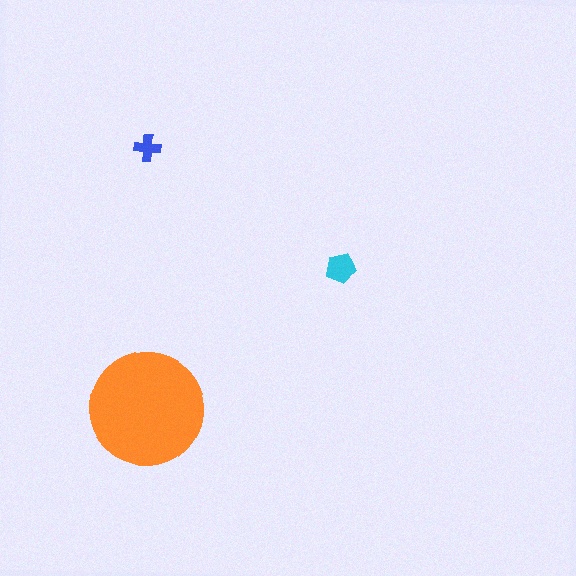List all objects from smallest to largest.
The blue cross, the cyan pentagon, the orange circle.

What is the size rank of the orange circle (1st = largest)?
1st.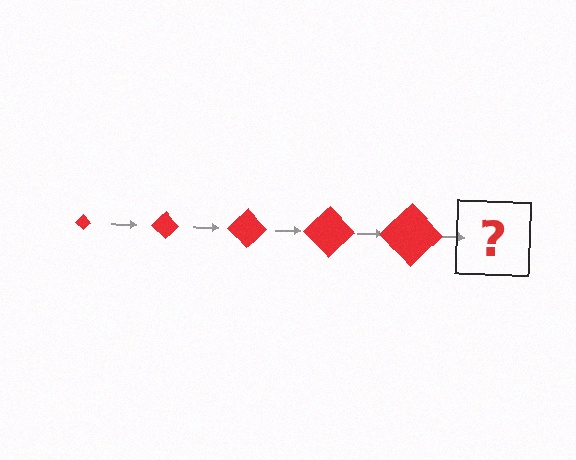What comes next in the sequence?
The next element should be a red diamond, larger than the previous one.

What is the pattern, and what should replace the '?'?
The pattern is that the diamond gets progressively larger each step. The '?' should be a red diamond, larger than the previous one.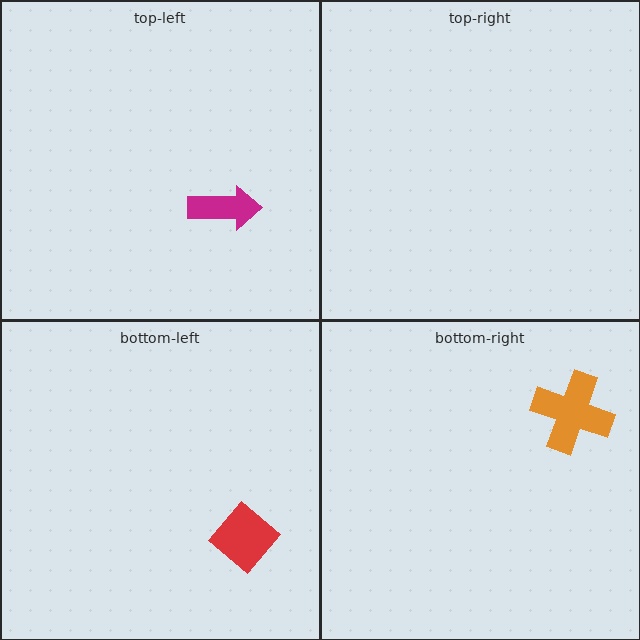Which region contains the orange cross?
The bottom-right region.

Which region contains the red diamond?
The bottom-left region.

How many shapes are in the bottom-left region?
1.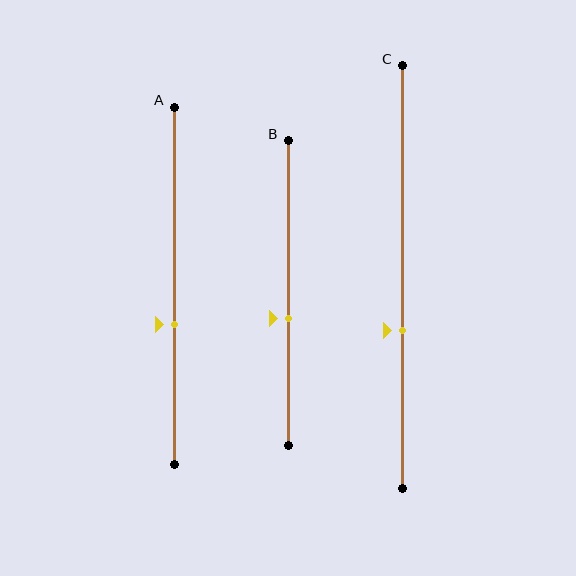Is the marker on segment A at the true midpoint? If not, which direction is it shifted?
No, the marker on segment A is shifted downward by about 11% of the segment length.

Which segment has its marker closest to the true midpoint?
Segment B has its marker closest to the true midpoint.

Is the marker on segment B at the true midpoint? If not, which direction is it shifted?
No, the marker on segment B is shifted downward by about 8% of the segment length.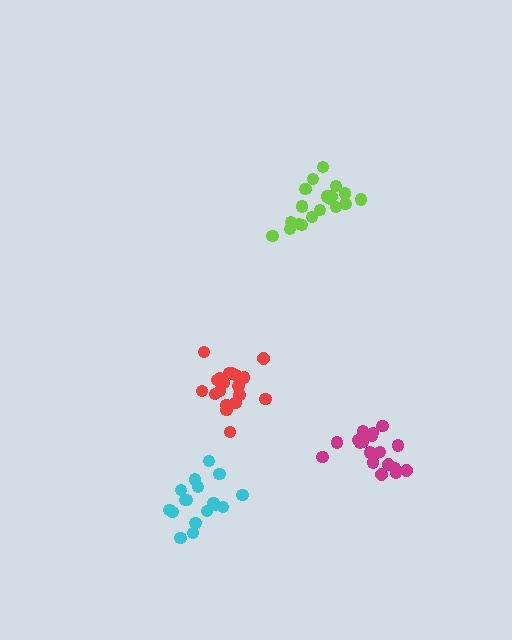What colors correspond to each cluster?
The clusters are colored: red, lime, cyan, magenta.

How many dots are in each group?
Group 1: 19 dots, Group 2: 19 dots, Group 3: 17 dots, Group 4: 19 dots (74 total).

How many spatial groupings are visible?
There are 4 spatial groupings.